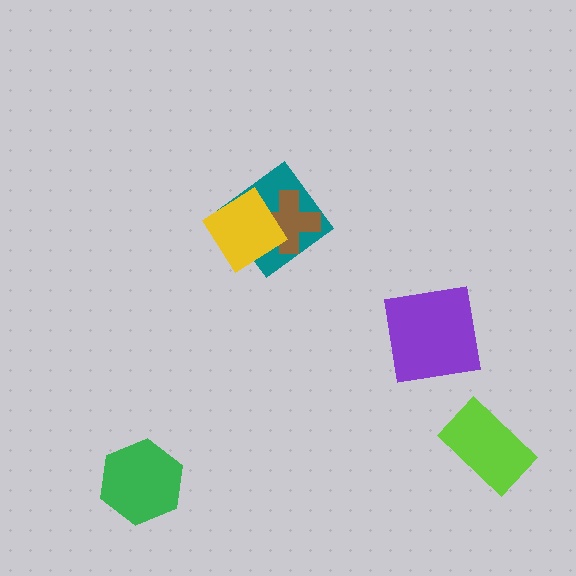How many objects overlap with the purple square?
0 objects overlap with the purple square.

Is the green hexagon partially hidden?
No, no other shape covers it.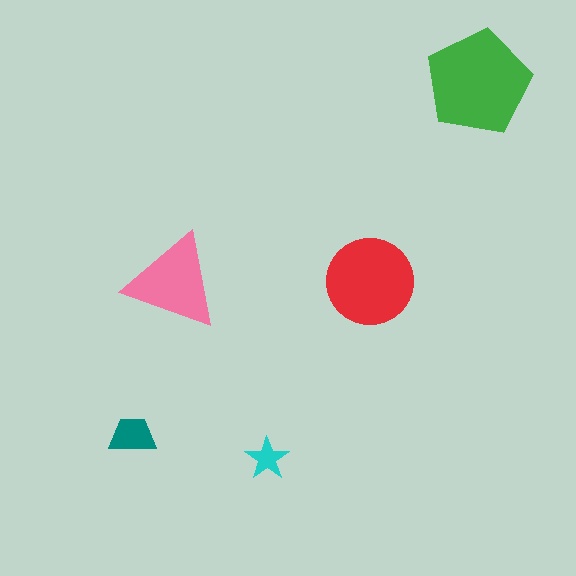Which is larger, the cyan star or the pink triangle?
The pink triangle.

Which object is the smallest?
The cyan star.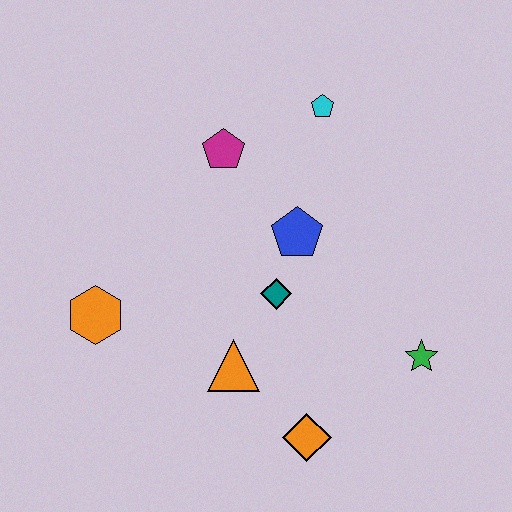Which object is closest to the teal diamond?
The blue pentagon is closest to the teal diamond.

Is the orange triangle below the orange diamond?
No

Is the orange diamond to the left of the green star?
Yes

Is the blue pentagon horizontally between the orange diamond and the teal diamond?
Yes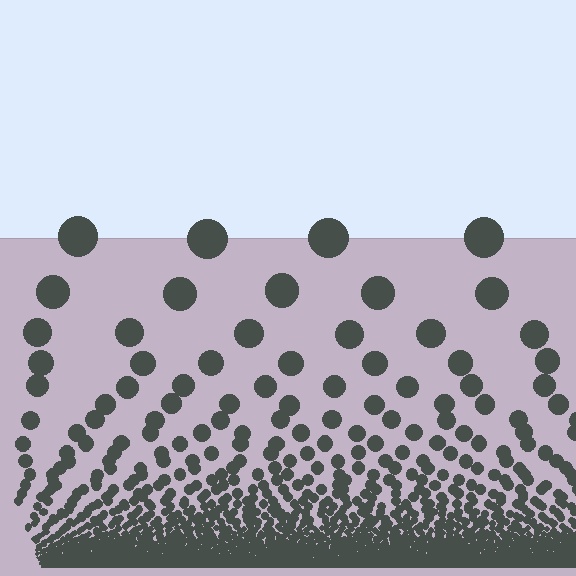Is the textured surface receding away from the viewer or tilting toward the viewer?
The surface appears to tilt toward the viewer. Texture elements get larger and sparser toward the top.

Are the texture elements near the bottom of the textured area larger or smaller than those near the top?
Smaller. The gradient is inverted — elements near the bottom are smaller and denser.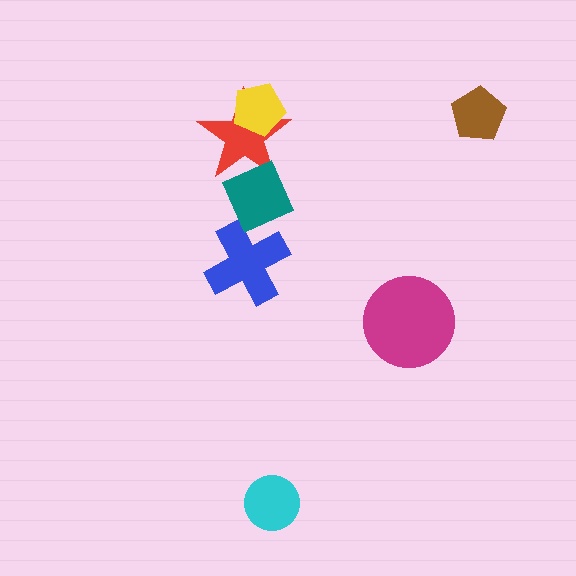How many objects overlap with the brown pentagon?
0 objects overlap with the brown pentagon.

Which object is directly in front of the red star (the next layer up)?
The teal diamond is directly in front of the red star.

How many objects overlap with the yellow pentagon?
1 object overlaps with the yellow pentagon.